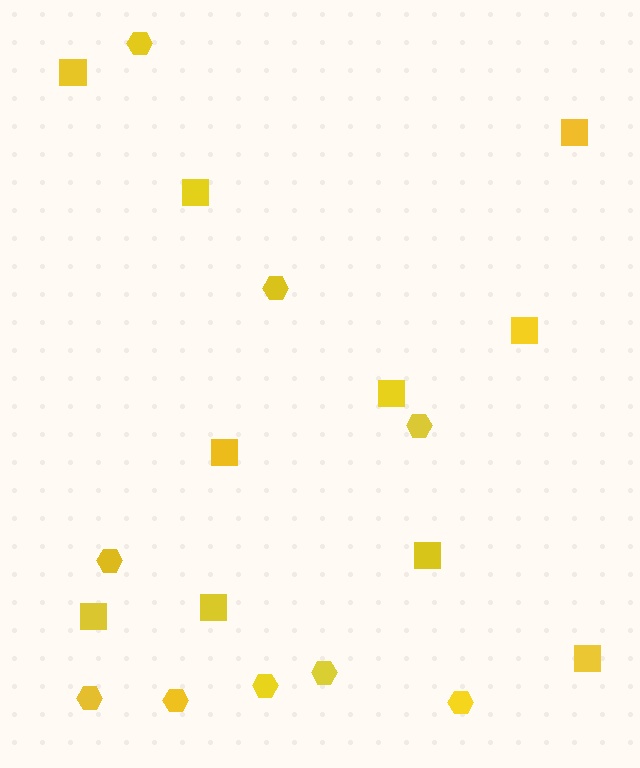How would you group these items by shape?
There are 2 groups: one group of squares (10) and one group of hexagons (9).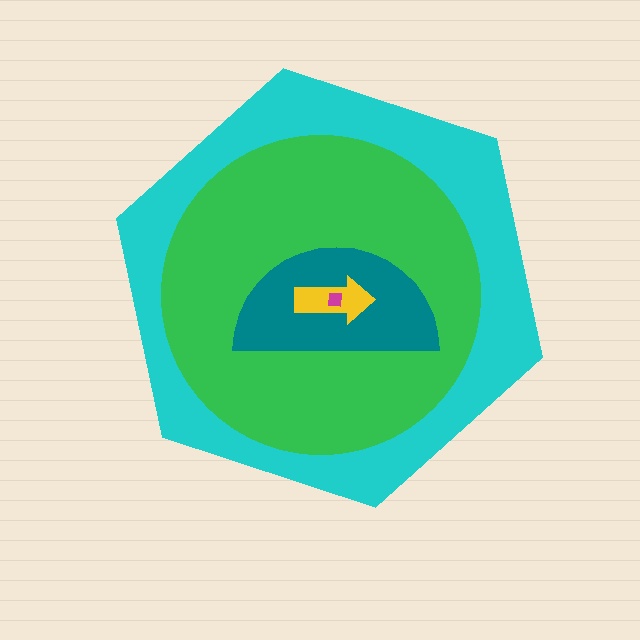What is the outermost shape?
The cyan hexagon.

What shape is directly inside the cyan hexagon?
The green circle.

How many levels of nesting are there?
5.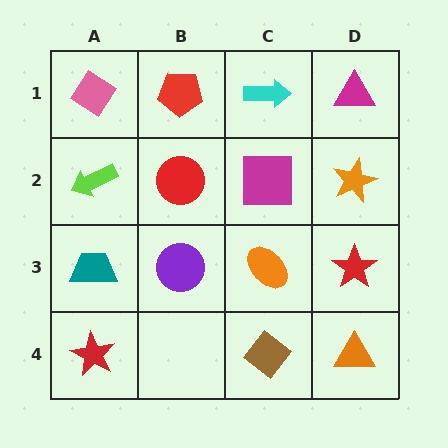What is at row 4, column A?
A red star.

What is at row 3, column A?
A teal trapezoid.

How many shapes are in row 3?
4 shapes.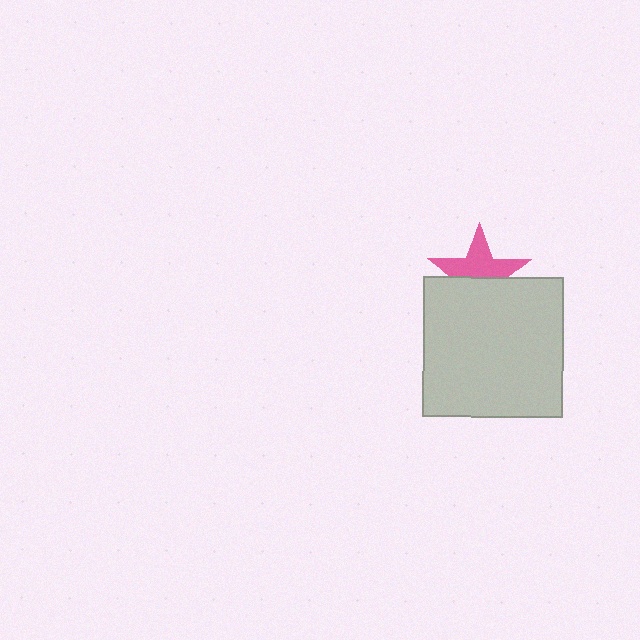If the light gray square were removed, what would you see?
You would see the complete pink star.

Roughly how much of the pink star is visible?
About half of it is visible (roughly 55%).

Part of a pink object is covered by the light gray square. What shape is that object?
It is a star.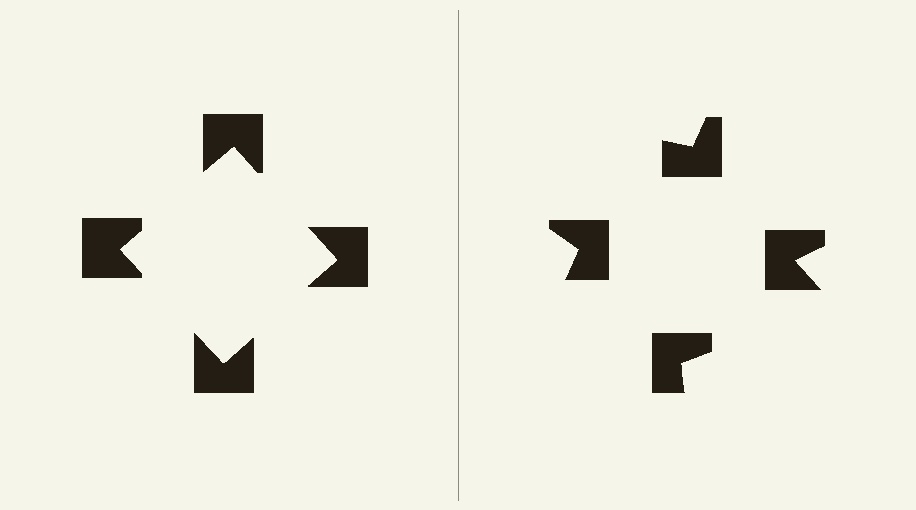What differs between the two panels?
The notched squares are positioned identically on both sides; only the wedge orientations differ. On the left they align to a square; on the right they are misaligned.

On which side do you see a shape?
An illusory square appears on the left side. On the right side the wedge cuts are rotated, so no coherent shape forms.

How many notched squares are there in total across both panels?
8 — 4 on each side.